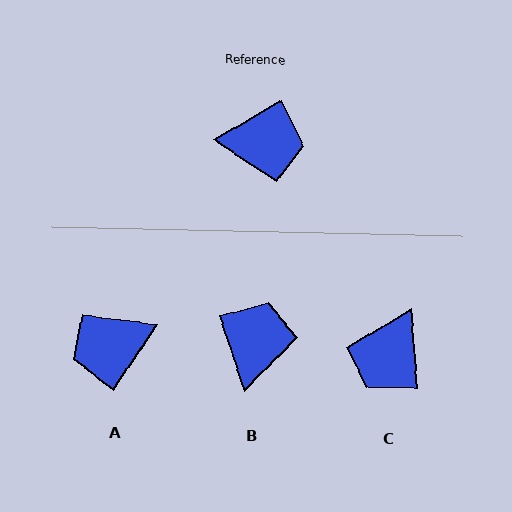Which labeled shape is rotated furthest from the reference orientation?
A, about 153 degrees away.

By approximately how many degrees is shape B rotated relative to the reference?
Approximately 79 degrees counter-clockwise.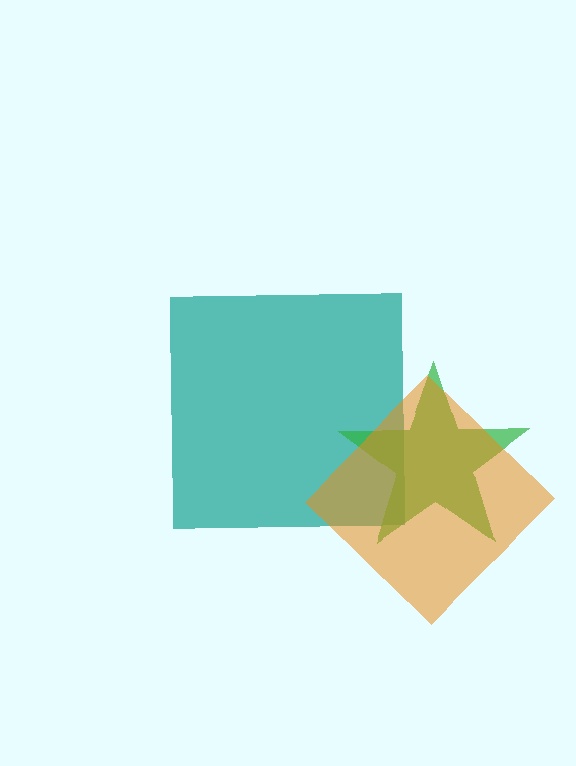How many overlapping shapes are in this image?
There are 3 overlapping shapes in the image.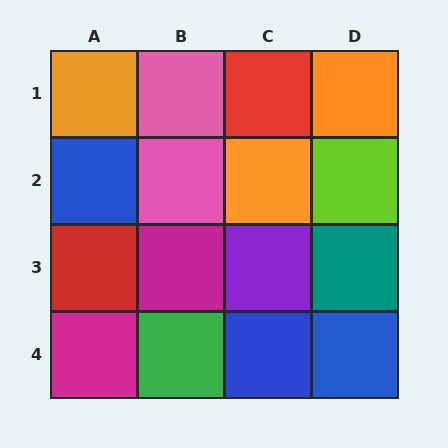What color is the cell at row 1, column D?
Orange.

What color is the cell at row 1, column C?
Red.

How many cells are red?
2 cells are red.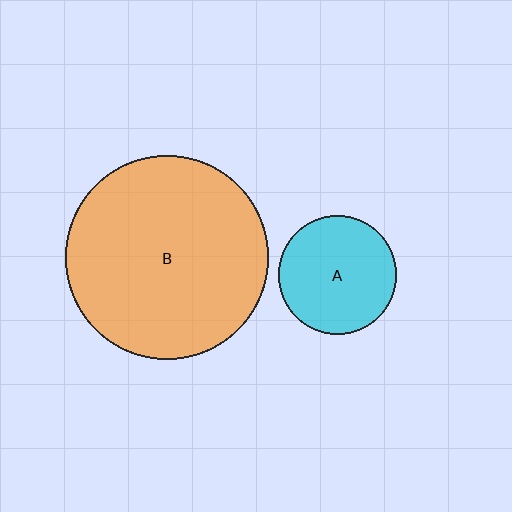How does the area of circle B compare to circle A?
Approximately 2.9 times.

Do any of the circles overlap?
No, none of the circles overlap.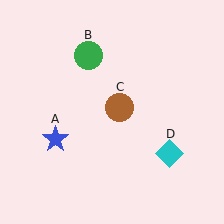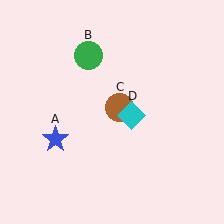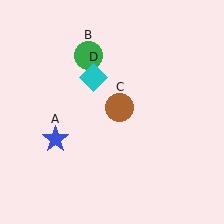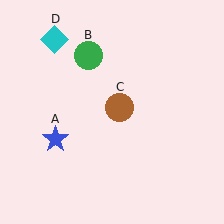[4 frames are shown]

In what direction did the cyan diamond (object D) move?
The cyan diamond (object D) moved up and to the left.